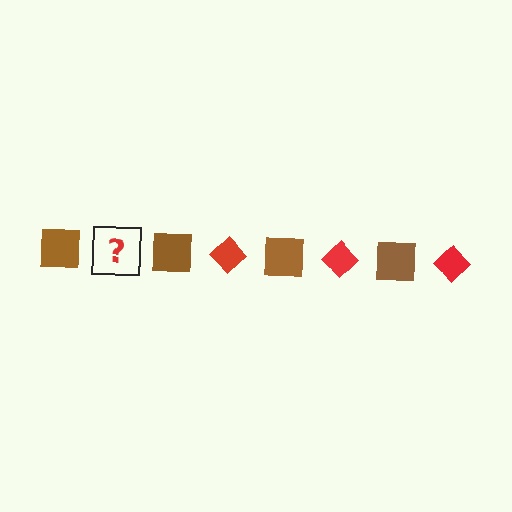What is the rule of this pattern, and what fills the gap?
The rule is that the pattern alternates between brown square and red diamond. The gap should be filled with a red diamond.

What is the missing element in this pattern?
The missing element is a red diamond.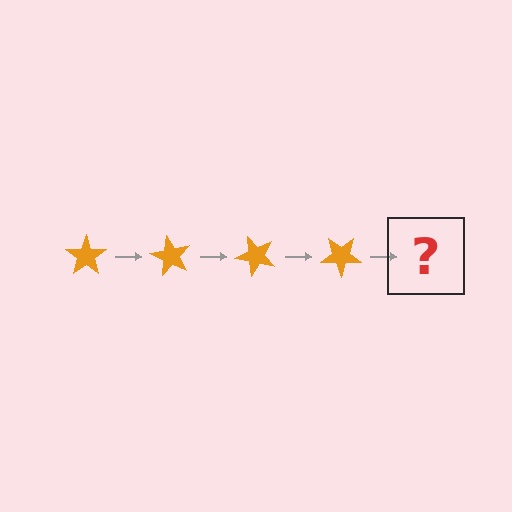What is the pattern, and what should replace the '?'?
The pattern is that the star rotates 60 degrees each step. The '?' should be an orange star rotated 240 degrees.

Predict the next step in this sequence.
The next step is an orange star rotated 240 degrees.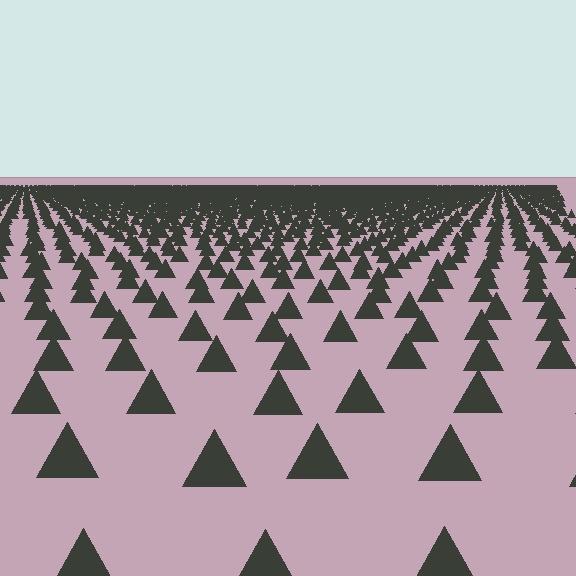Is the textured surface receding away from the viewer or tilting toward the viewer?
The surface is receding away from the viewer. Texture elements get smaller and denser toward the top.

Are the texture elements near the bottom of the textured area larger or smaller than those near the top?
Larger. Near the bottom, elements are closer to the viewer and appear at a bigger on-screen size.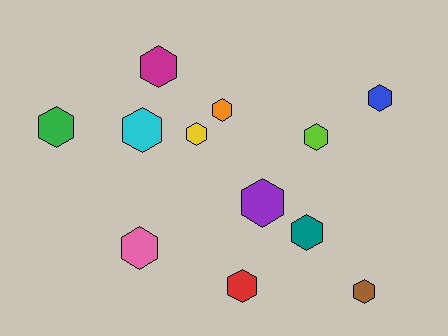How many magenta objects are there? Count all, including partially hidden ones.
There is 1 magenta object.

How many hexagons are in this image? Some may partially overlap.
There are 12 hexagons.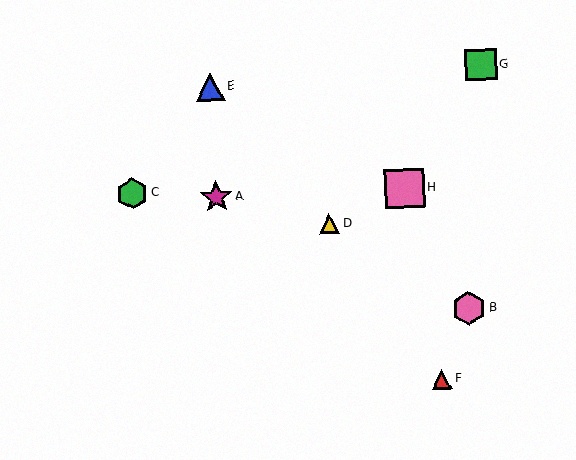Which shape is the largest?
The pink square (labeled H) is the largest.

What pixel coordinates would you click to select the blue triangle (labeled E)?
Click at (210, 87) to select the blue triangle E.